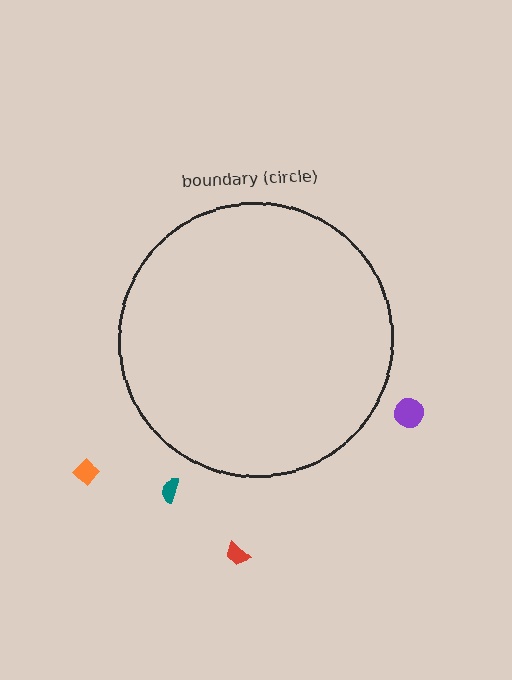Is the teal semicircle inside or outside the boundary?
Outside.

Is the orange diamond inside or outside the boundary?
Outside.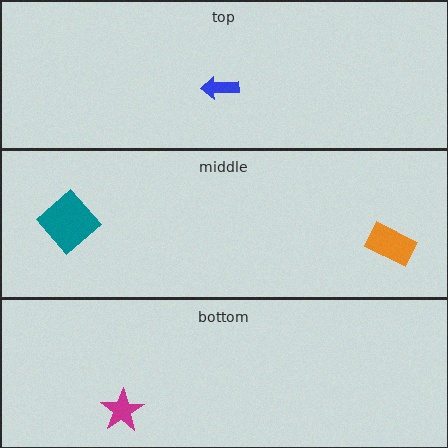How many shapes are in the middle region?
2.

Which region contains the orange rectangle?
The middle region.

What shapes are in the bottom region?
The magenta star.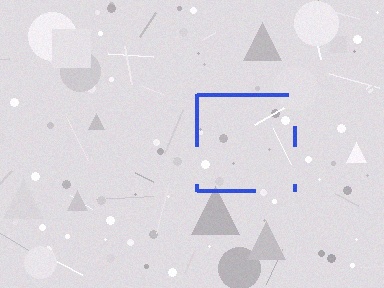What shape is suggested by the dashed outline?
The dashed outline suggests a square.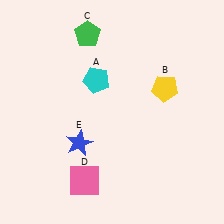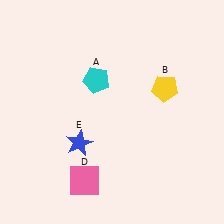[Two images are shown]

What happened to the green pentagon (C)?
The green pentagon (C) was removed in Image 2. It was in the top-left area of Image 1.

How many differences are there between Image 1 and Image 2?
There is 1 difference between the two images.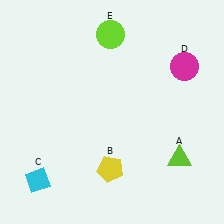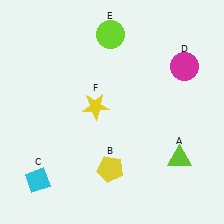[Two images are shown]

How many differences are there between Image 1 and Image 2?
There is 1 difference between the two images.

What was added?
A yellow star (F) was added in Image 2.